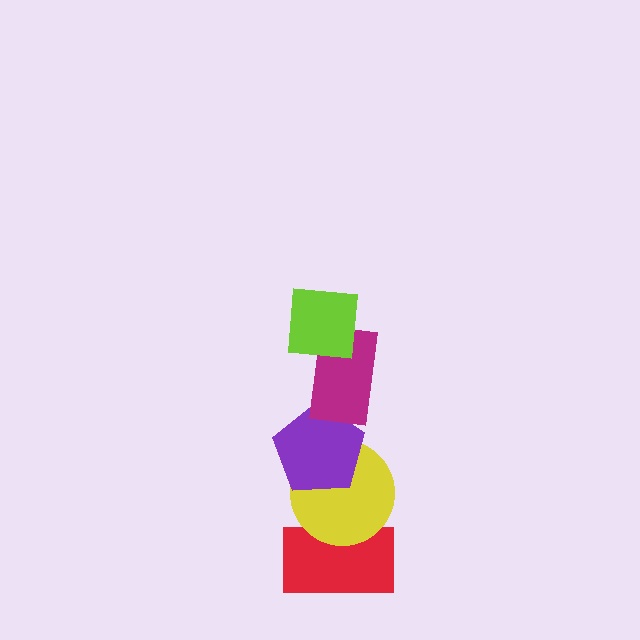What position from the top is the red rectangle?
The red rectangle is 5th from the top.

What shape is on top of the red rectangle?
The yellow circle is on top of the red rectangle.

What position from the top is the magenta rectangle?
The magenta rectangle is 2nd from the top.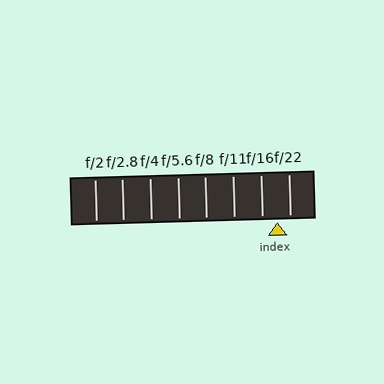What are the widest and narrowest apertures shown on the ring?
The widest aperture shown is f/2 and the narrowest is f/22.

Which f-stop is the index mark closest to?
The index mark is closest to f/22.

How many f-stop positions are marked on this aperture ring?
There are 8 f-stop positions marked.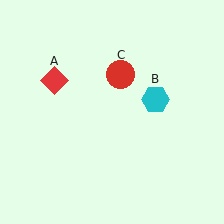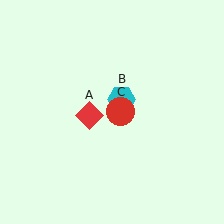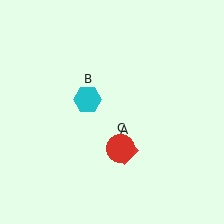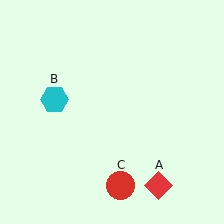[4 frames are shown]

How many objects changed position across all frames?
3 objects changed position: red diamond (object A), cyan hexagon (object B), red circle (object C).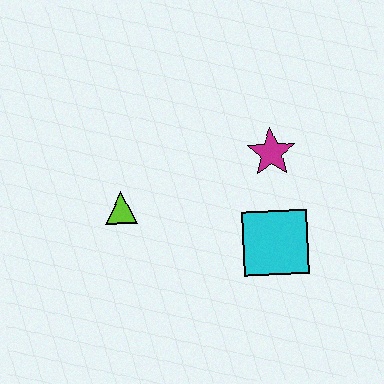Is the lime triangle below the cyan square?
No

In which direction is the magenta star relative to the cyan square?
The magenta star is above the cyan square.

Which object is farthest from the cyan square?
The lime triangle is farthest from the cyan square.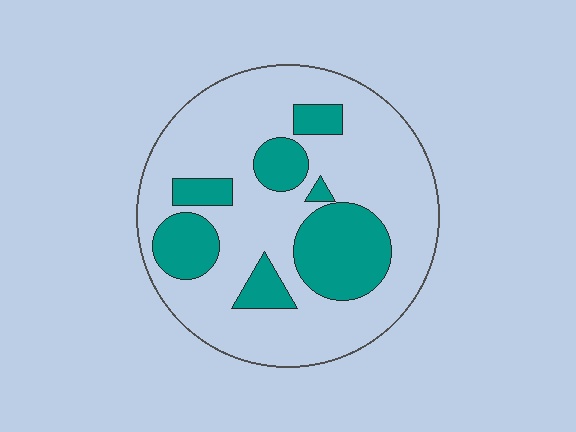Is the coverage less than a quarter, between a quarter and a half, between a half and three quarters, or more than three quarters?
Between a quarter and a half.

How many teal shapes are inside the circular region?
7.